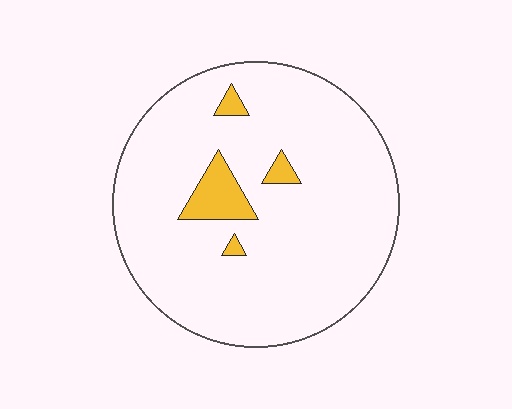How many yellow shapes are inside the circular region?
4.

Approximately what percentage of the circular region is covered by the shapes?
Approximately 5%.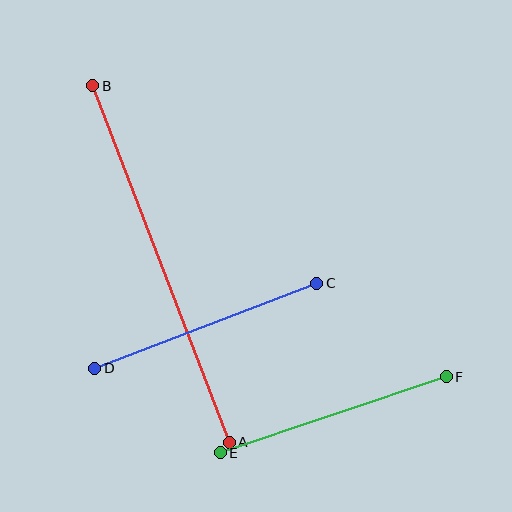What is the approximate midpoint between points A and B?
The midpoint is at approximately (161, 264) pixels.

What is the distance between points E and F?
The distance is approximately 238 pixels.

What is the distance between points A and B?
The distance is approximately 382 pixels.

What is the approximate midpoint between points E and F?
The midpoint is at approximately (333, 415) pixels.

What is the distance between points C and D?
The distance is approximately 238 pixels.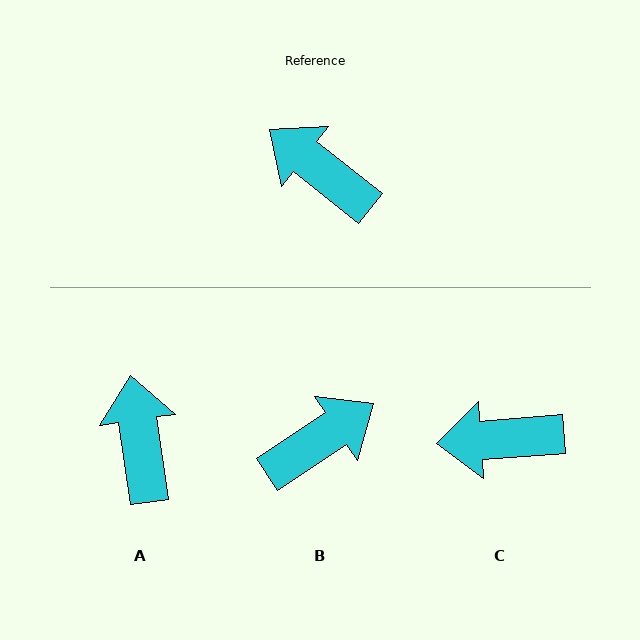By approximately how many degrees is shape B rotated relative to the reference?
Approximately 108 degrees clockwise.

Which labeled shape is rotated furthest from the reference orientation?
B, about 108 degrees away.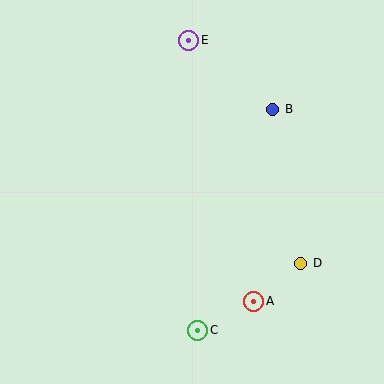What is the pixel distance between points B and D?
The distance between B and D is 156 pixels.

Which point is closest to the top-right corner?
Point B is closest to the top-right corner.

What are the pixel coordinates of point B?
Point B is at (273, 109).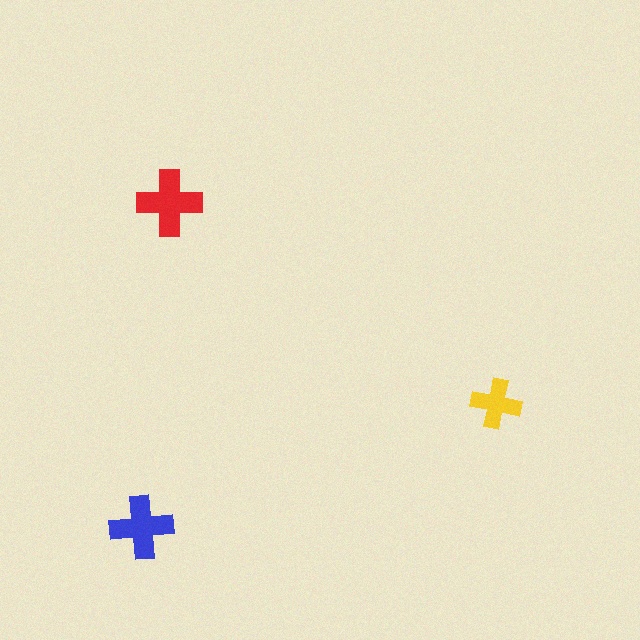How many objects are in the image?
There are 3 objects in the image.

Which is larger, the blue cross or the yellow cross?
The blue one.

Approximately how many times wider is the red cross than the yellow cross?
About 1.5 times wider.